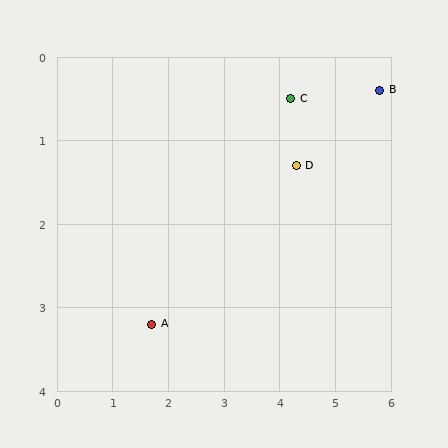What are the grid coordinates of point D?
Point D is at approximately (4.3, 1.3).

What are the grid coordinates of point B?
Point B is at approximately (5.8, 0.4).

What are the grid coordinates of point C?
Point C is at approximately (4.2, 0.5).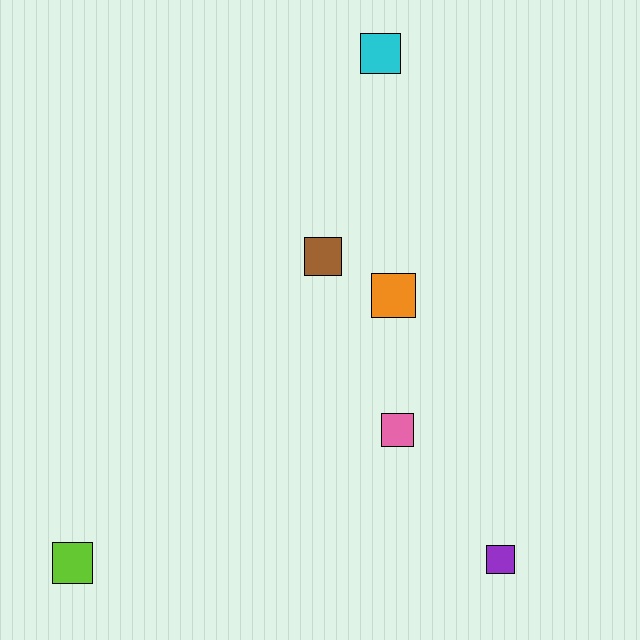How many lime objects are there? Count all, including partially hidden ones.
There is 1 lime object.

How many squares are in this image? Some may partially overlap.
There are 6 squares.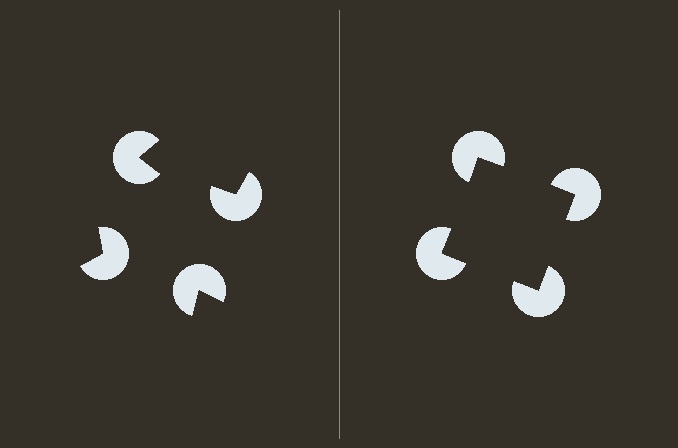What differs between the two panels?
The pac-man discs are positioned identically on both sides; only the wedge orientations differ. On the right they align to a square; on the left they are misaligned.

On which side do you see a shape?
An illusory square appears on the right side. On the left side the wedge cuts are rotated, so no coherent shape forms.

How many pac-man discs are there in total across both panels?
8 — 4 on each side.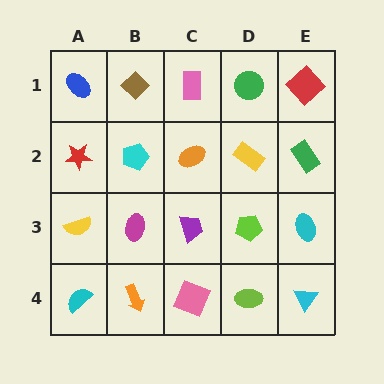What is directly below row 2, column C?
A purple trapezoid.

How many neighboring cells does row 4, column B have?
3.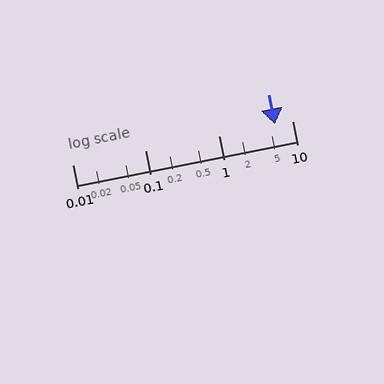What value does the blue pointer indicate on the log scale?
The pointer indicates approximately 5.8.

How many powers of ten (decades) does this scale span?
The scale spans 3 decades, from 0.01 to 10.